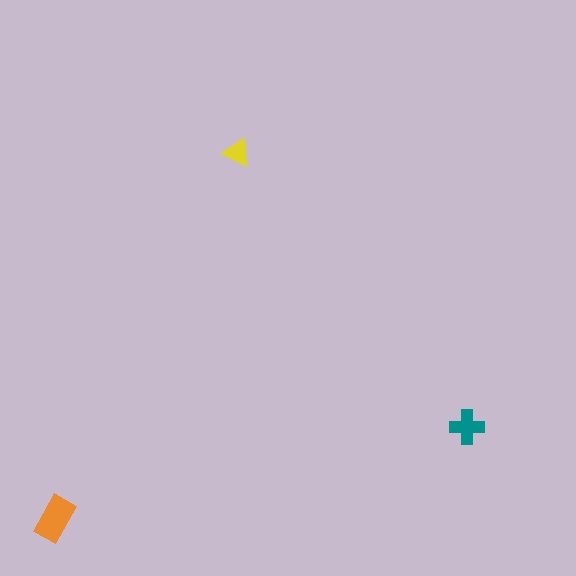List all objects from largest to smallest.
The orange rectangle, the teal cross, the yellow triangle.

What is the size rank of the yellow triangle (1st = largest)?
3rd.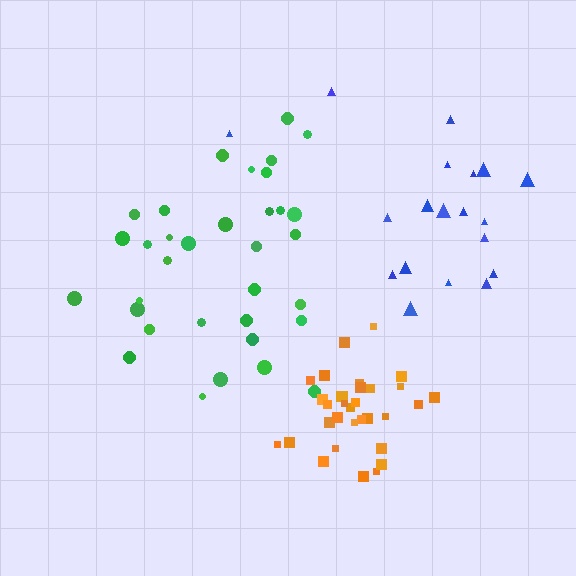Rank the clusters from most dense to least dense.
orange, green, blue.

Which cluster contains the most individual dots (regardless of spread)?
Green (34).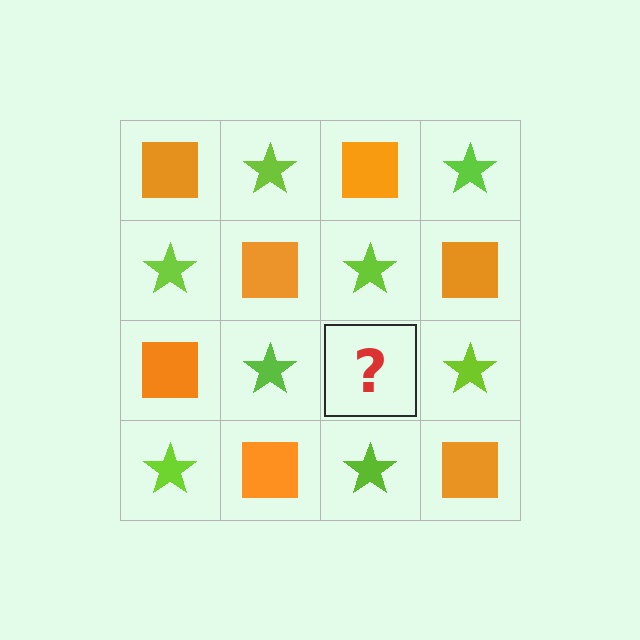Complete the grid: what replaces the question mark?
The question mark should be replaced with an orange square.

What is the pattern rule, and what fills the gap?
The rule is that it alternates orange square and lime star in a checkerboard pattern. The gap should be filled with an orange square.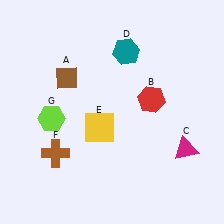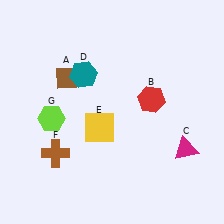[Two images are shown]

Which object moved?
The teal hexagon (D) moved left.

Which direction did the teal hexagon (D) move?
The teal hexagon (D) moved left.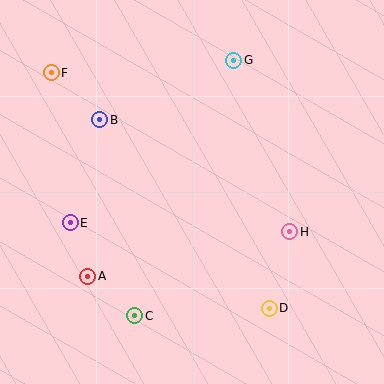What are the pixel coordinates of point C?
Point C is at (135, 316).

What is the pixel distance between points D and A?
The distance between D and A is 184 pixels.